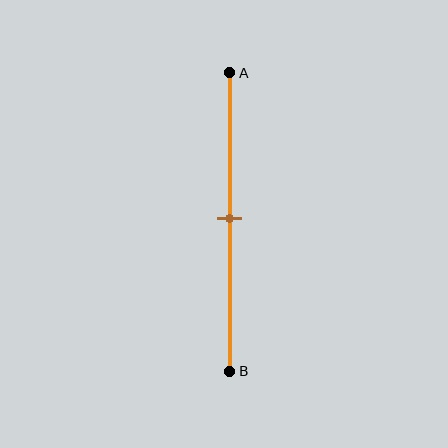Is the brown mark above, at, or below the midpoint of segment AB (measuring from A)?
The brown mark is approximately at the midpoint of segment AB.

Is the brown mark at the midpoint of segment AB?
Yes, the mark is approximately at the midpoint.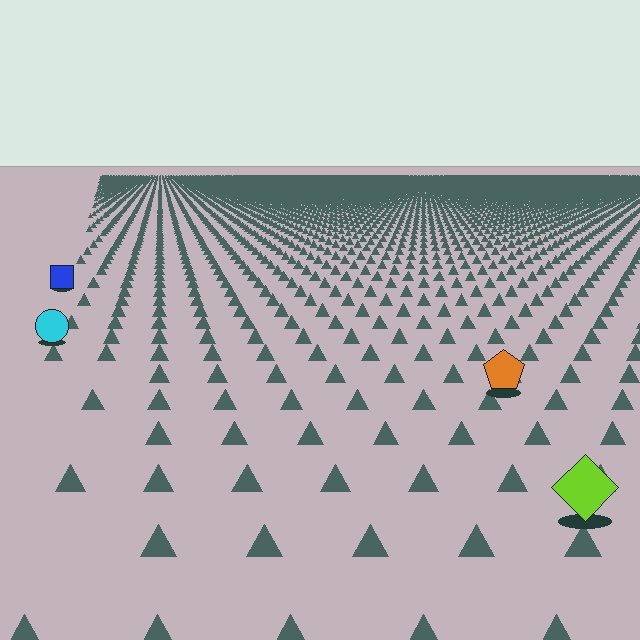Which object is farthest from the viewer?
The blue square is farthest from the viewer. It appears smaller and the ground texture around it is denser.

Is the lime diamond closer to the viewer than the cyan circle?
Yes. The lime diamond is closer — you can tell from the texture gradient: the ground texture is coarser near it.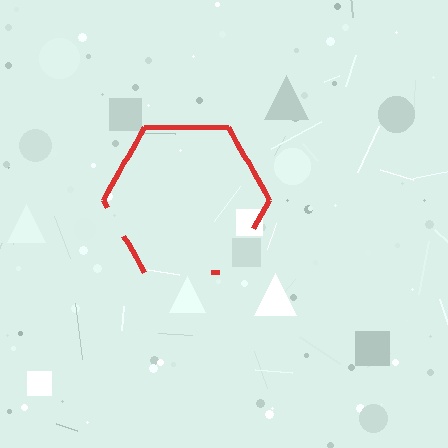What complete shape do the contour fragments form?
The contour fragments form a hexagon.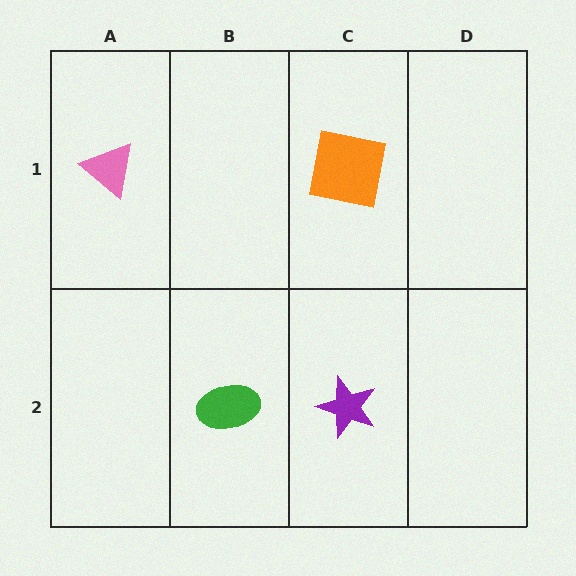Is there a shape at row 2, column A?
No, that cell is empty.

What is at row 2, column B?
A green ellipse.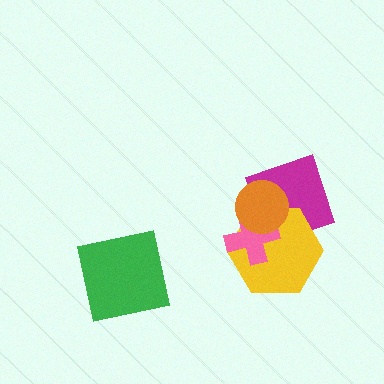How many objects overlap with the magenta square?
3 objects overlap with the magenta square.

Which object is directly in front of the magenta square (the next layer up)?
The yellow hexagon is directly in front of the magenta square.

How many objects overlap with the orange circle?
3 objects overlap with the orange circle.